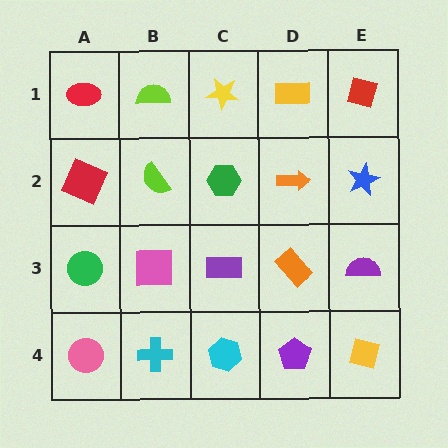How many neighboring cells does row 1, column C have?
3.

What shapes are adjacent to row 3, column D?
An orange arrow (row 2, column D), a purple pentagon (row 4, column D), a purple rectangle (row 3, column C), a purple semicircle (row 3, column E).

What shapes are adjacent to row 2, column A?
A red ellipse (row 1, column A), a green circle (row 3, column A), a lime semicircle (row 2, column B).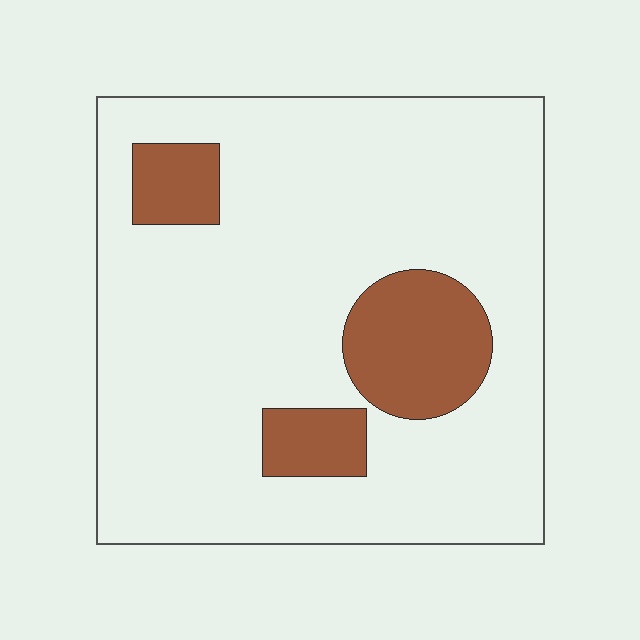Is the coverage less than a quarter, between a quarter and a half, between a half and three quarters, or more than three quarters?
Less than a quarter.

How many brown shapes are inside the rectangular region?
3.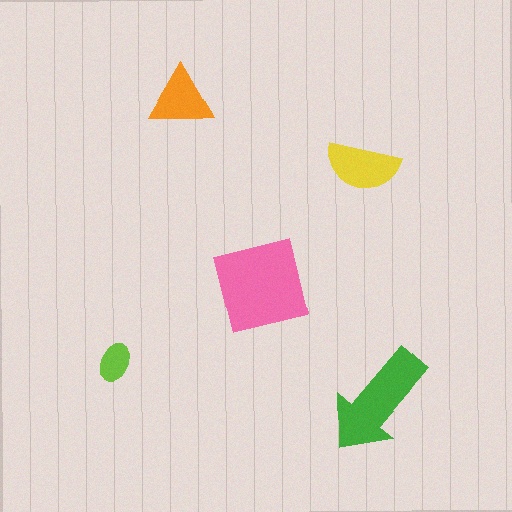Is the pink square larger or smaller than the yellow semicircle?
Larger.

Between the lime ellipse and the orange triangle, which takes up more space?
The orange triangle.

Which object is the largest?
The pink square.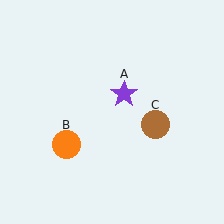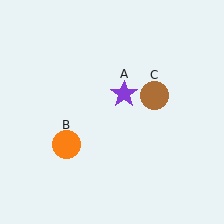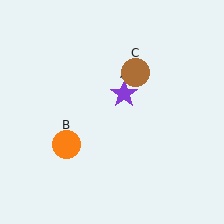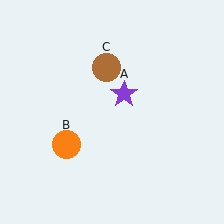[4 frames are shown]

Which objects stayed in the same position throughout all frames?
Purple star (object A) and orange circle (object B) remained stationary.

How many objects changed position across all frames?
1 object changed position: brown circle (object C).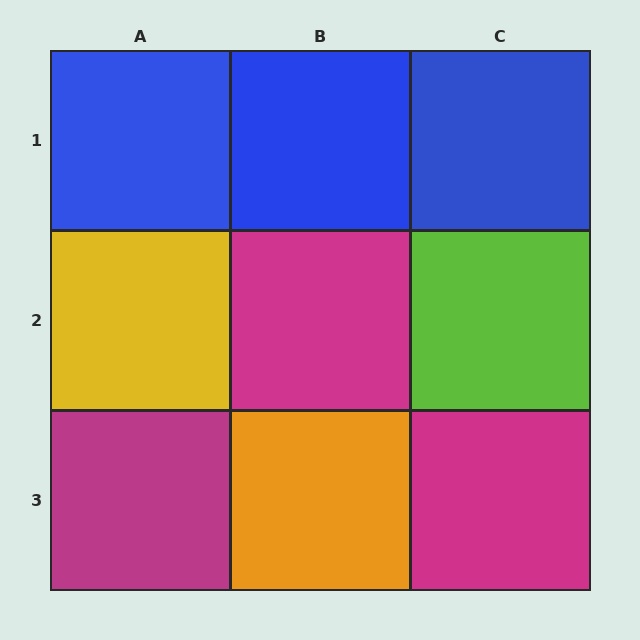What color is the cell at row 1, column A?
Blue.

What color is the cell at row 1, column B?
Blue.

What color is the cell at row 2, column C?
Lime.